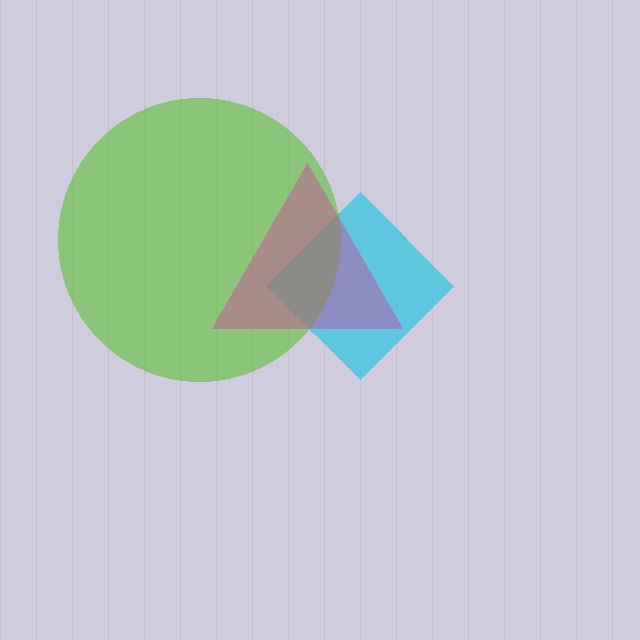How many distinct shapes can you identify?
There are 3 distinct shapes: a cyan diamond, a lime circle, a magenta triangle.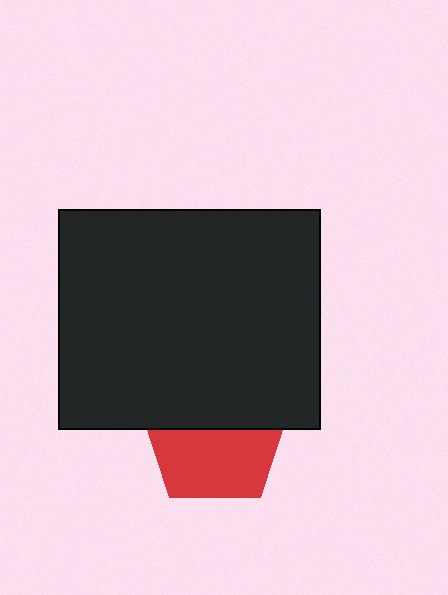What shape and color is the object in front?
The object in front is a black rectangle.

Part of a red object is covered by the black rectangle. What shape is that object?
It is a pentagon.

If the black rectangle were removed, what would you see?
You would see the complete red pentagon.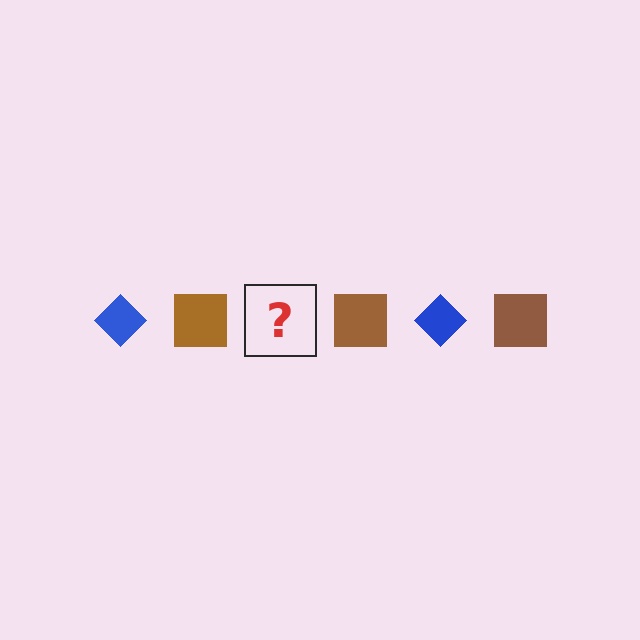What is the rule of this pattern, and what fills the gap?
The rule is that the pattern alternates between blue diamond and brown square. The gap should be filled with a blue diamond.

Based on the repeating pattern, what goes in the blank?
The blank should be a blue diamond.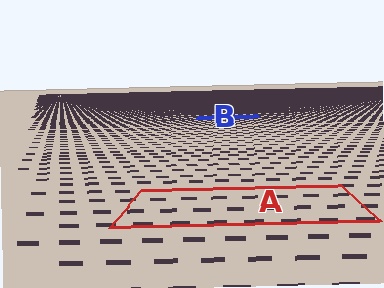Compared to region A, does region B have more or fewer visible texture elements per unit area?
Region B has more texture elements per unit area — they are packed more densely because it is farther away.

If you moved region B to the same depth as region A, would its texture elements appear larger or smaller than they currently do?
They would appear larger. At a closer depth, the same texture elements are projected at a bigger on-screen size.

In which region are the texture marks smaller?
The texture marks are smaller in region B, because it is farther away.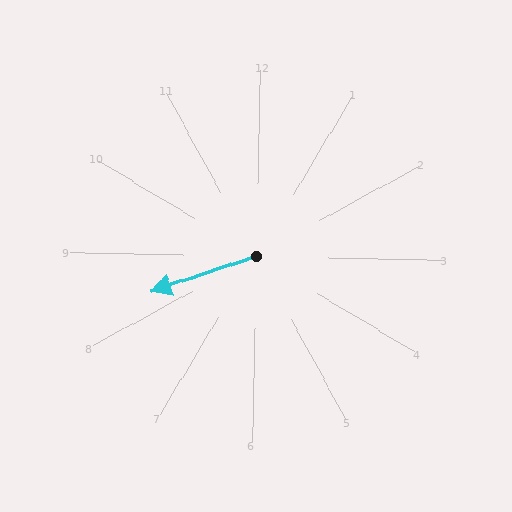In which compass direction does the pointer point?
West.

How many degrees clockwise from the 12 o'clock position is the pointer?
Approximately 250 degrees.